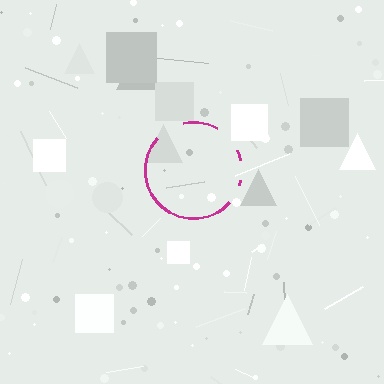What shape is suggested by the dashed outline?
The dashed outline suggests a circle.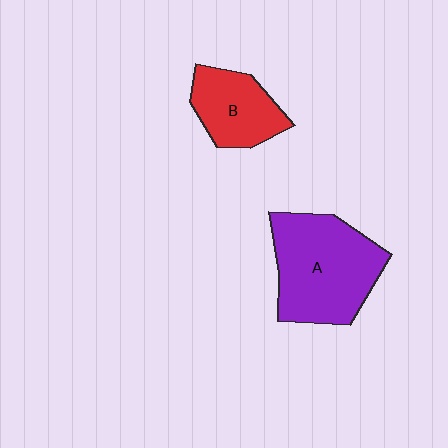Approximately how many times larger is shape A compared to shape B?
Approximately 1.8 times.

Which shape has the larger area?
Shape A (purple).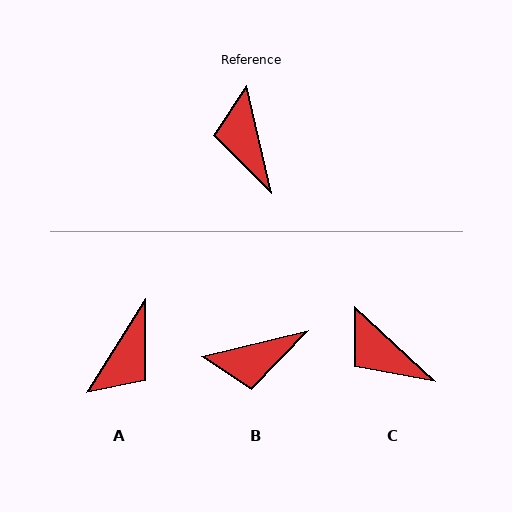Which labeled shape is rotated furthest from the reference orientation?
A, about 135 degrees away.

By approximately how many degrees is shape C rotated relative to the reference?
Approximately 34 degrees counter-clockwise.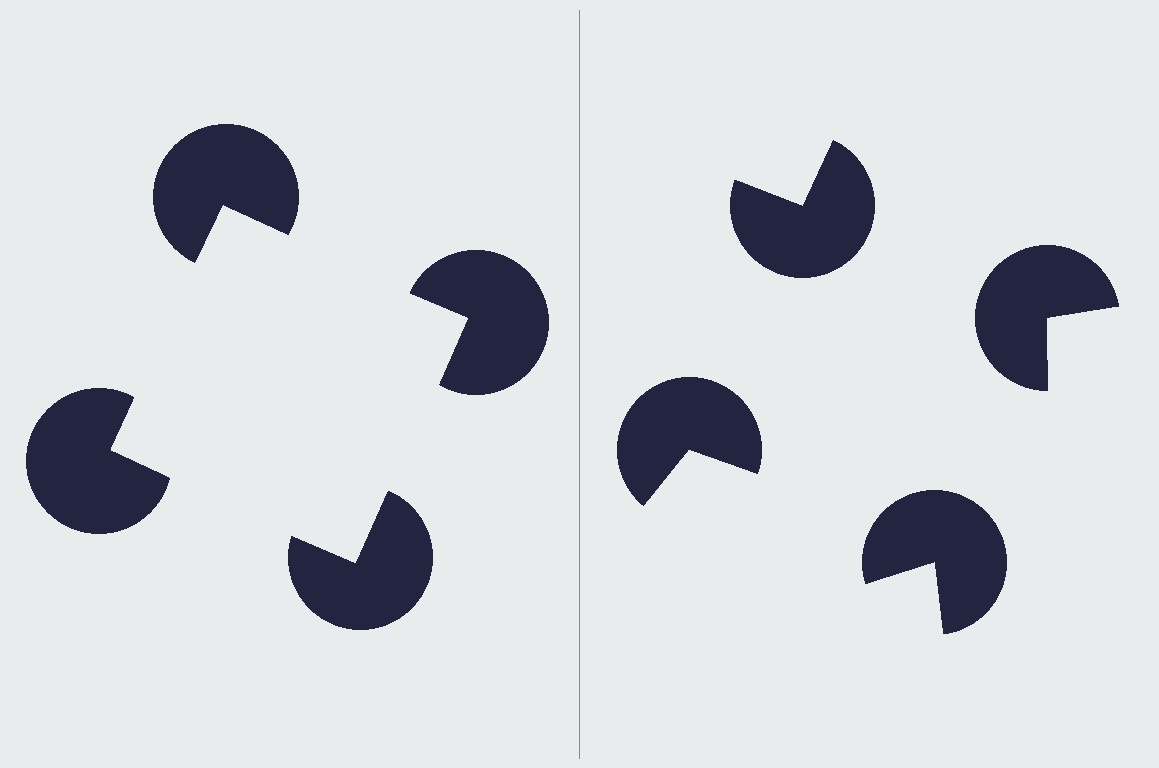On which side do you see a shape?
An illusory square appears on the left side. On the right side the wedge cuts are rotated, so no coherent shape forms.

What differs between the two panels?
The pac-man discs are positioned identically on both sides; only the wedge orientations differ. On the left they align to a square; on the right they are misaligned.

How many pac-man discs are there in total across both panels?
8 — 4 on each side.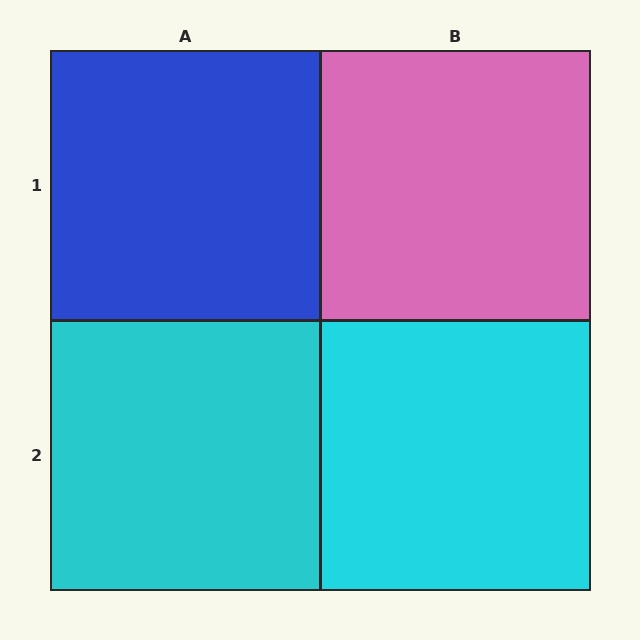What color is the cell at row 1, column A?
Blue.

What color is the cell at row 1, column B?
Pink.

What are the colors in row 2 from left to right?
Cyan, cyan.